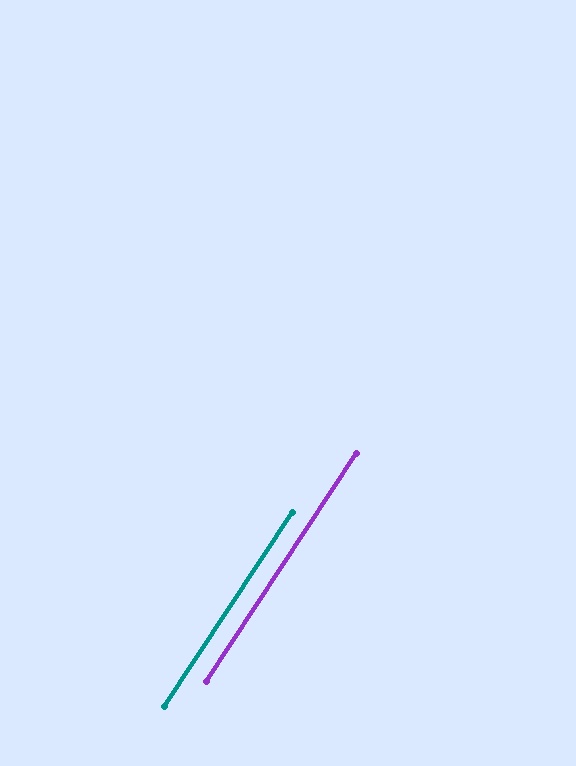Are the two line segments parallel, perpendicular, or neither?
Parallel — their directions differ by only 0.3°.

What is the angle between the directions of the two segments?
Approximately 0 degrees.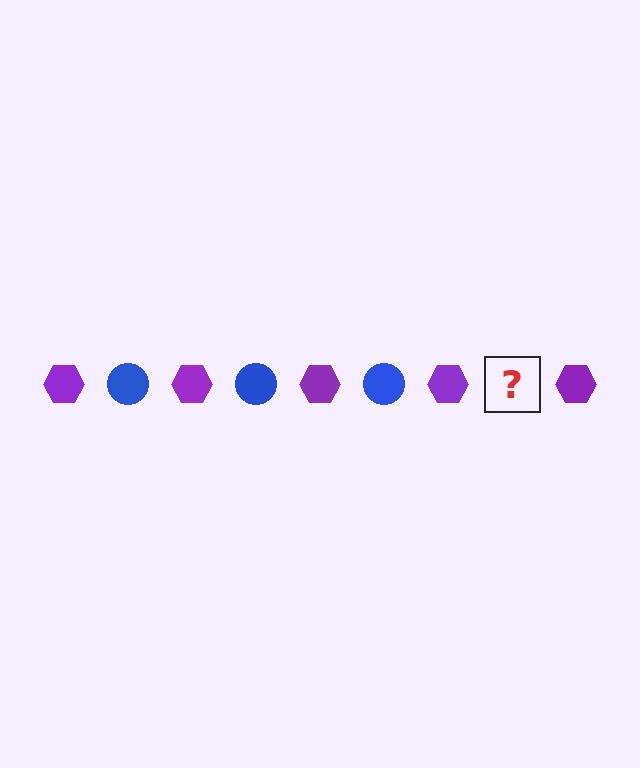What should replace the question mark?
The question mark should be replaced with a blue circle.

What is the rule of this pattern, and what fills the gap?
The rule is that the pattern alternates between purple hexagon and blue circle. The gap should be filled with a blue circle.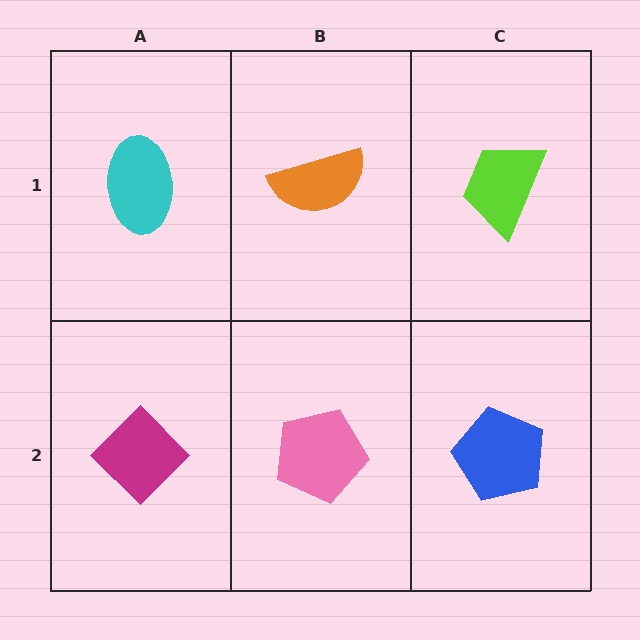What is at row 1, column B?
An orange semicircle.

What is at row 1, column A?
A cyan ellipse.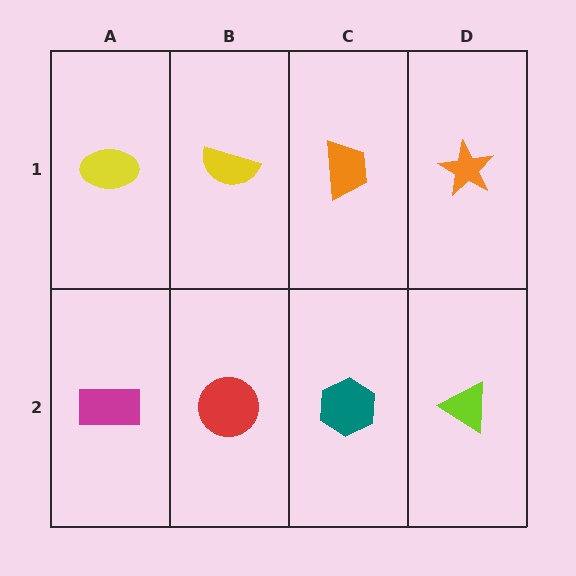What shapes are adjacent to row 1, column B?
A red circle (row 2, column B), a yellow ellipse (row 1, column A), an orange trapezoid (row 1, column C).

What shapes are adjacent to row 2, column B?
A yellow semicircle (row 1, column B), a magenta rectangle (row 2, column A), a teal hexagon (row 2, column C).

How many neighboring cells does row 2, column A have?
2.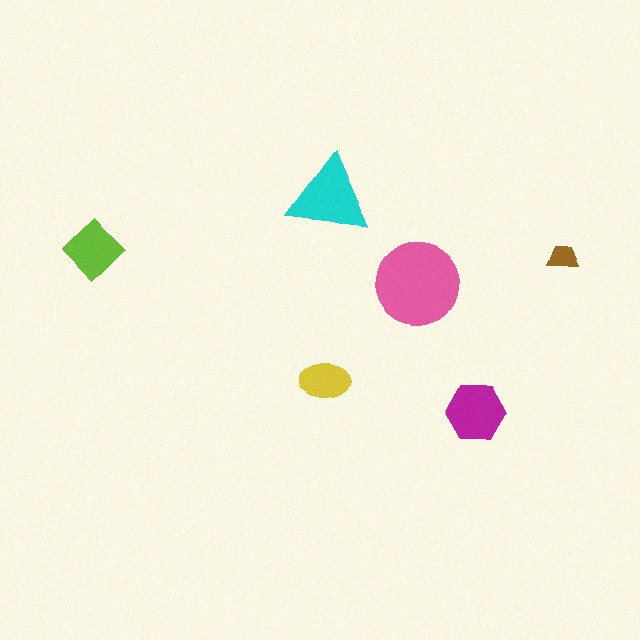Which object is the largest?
The pink circle.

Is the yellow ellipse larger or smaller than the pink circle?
Smaller.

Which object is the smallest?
The brown trapezoid.